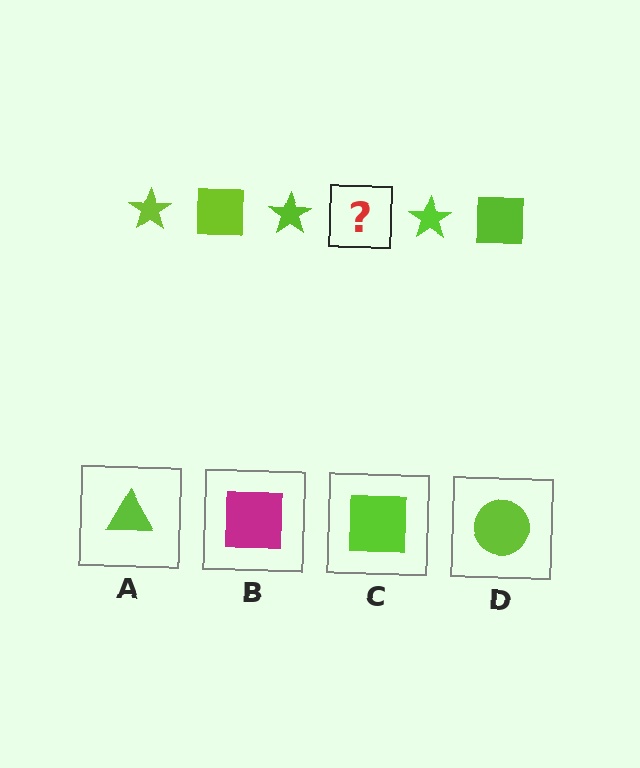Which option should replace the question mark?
Option C.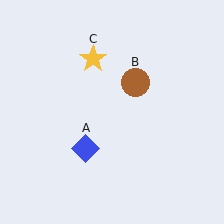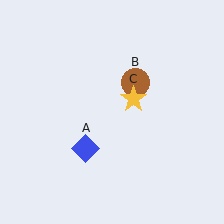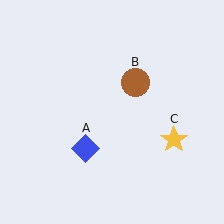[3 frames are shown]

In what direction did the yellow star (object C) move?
The yellow star (object C) moved down and to the right.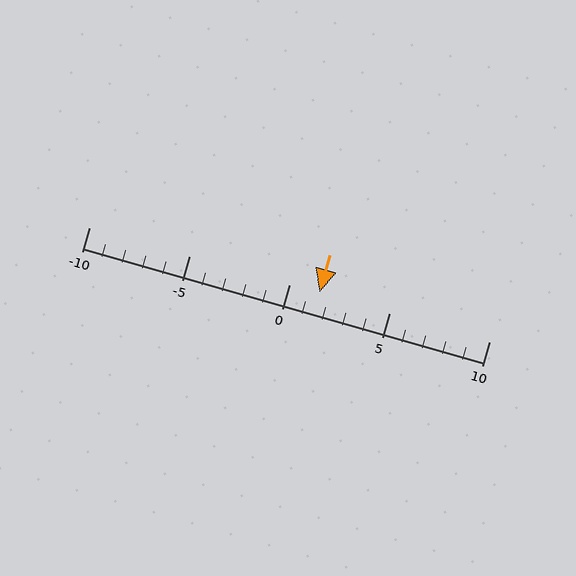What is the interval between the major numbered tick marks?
The major tick marks are spaced 5 units apart.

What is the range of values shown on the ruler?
The ruler shows values from -10 to 10.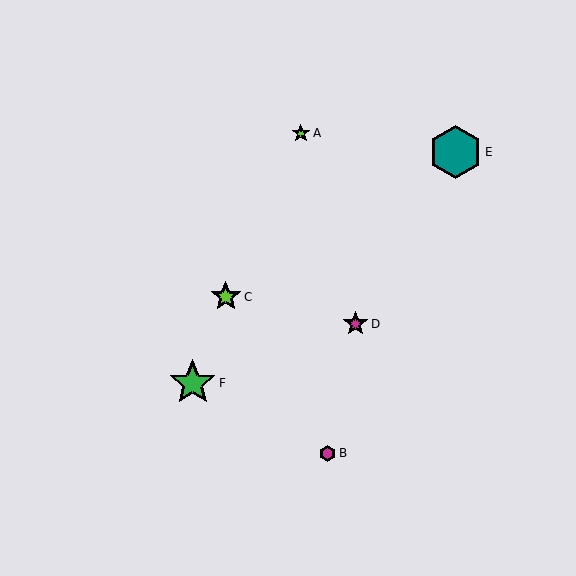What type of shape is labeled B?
Shape B is a magenta hexagon.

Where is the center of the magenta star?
The center of the magenta star is at (356, 324).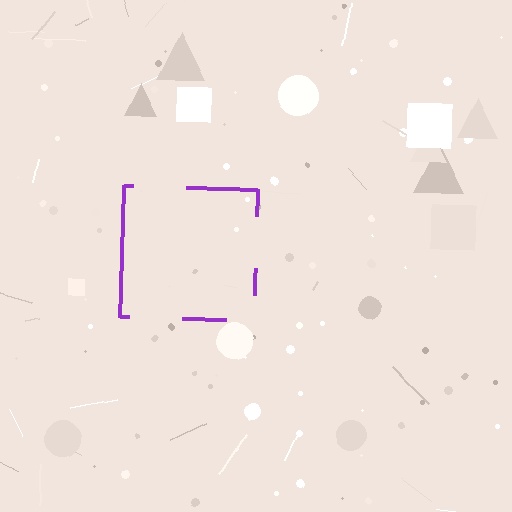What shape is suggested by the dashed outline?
The dashed outline suggests a square.